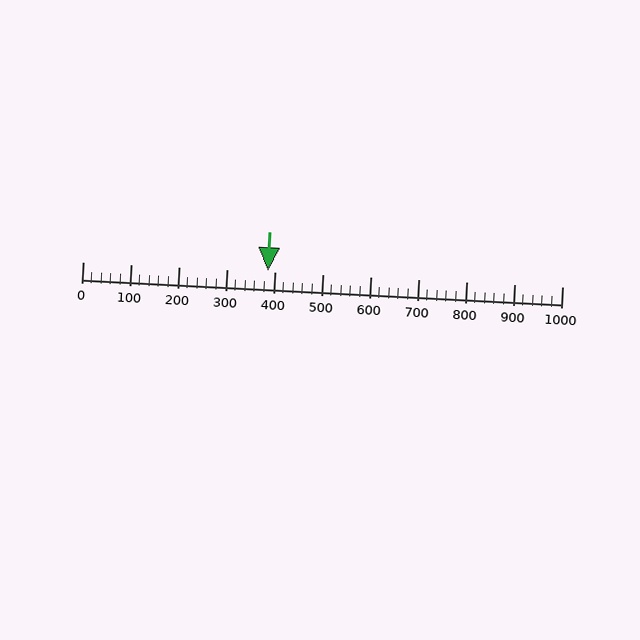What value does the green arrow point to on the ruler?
The green arrow points to approximately 387.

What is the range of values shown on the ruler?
The ruler shows values from 0 to 1000.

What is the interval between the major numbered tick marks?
The major tick marks are spaced 100 units apart.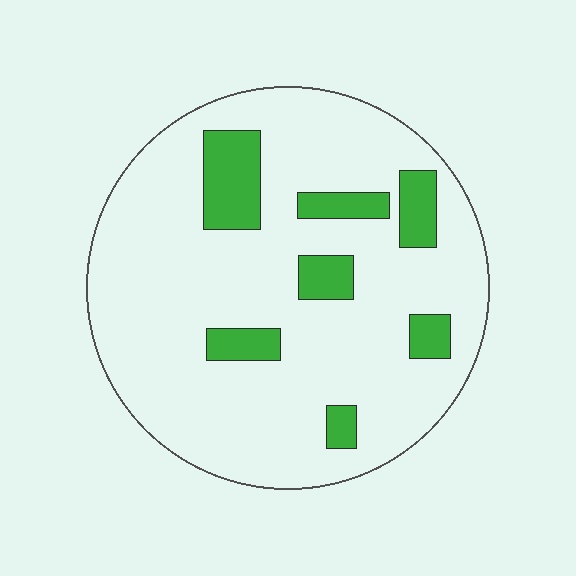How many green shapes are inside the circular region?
7.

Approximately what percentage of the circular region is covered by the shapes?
Approximately 15%.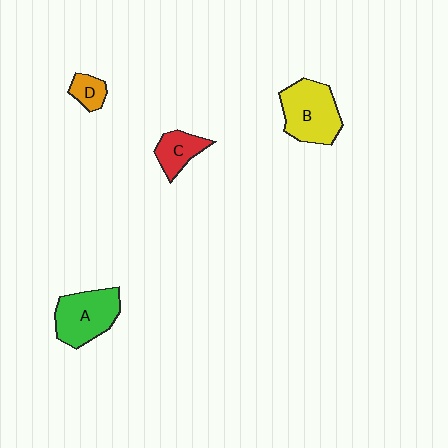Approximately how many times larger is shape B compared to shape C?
Approximately 1.9 times.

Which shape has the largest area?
Shape B (yellow).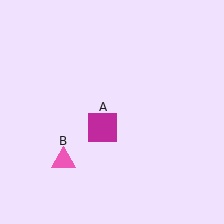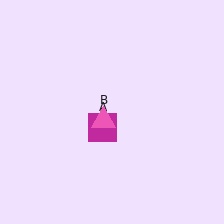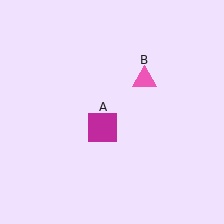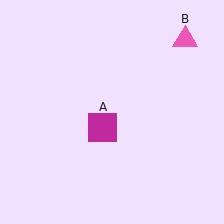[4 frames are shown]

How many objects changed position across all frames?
1 object changed position: pink triangle (object B).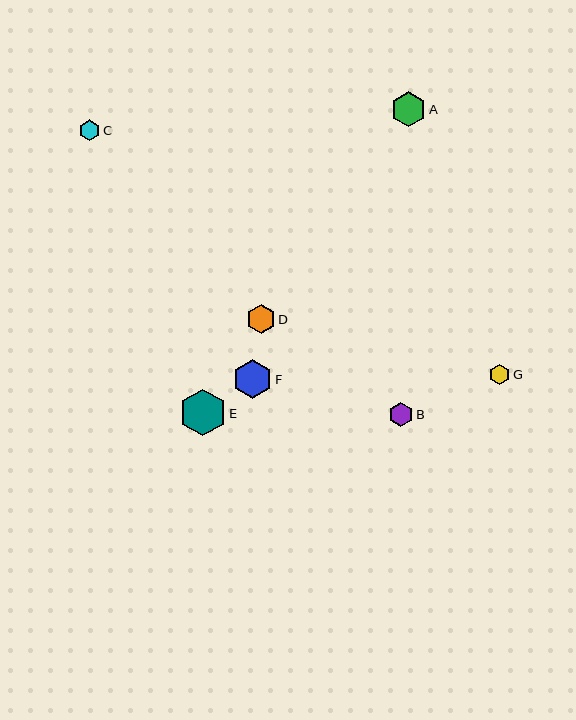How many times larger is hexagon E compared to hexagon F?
Hexagon E is approximately 1.2 times the size of hexagon F.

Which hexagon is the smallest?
Hexagon G is the smallest with a size of approximately 21 pixels.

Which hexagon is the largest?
Hexagon E is the largest with a size of approximately 47 pixels.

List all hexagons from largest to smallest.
From largest to smallest: E, F, A, D, B, C, G.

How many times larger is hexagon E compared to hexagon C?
Hexagon E is approximately 2.2 times the size of hexagon C.